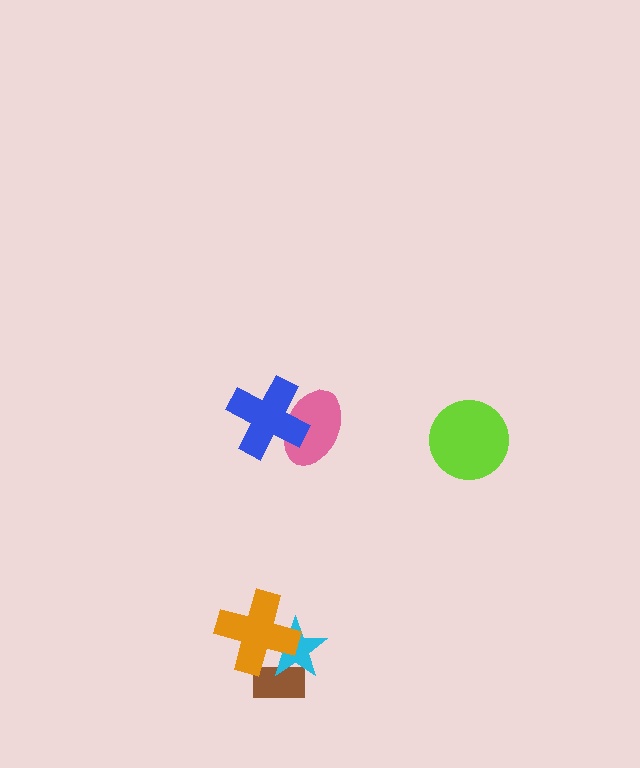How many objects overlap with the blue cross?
1 object overlaps with the blue cross.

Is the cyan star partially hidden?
Yes, it is partially covered by another shape.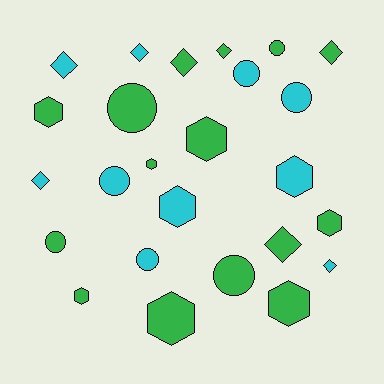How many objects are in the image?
There are 25 objects.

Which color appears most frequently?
Green, with 15 objects.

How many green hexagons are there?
There are 7 green hexagons.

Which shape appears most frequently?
Hexagon, with 9 objects.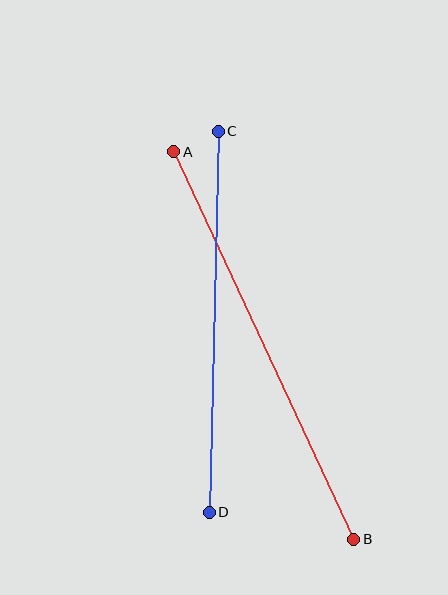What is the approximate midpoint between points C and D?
The midpoint is at approximately (214, 322) pixels.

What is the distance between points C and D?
The distance is approximately 381 pixels.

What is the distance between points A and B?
The distance is approximately 427 pixels.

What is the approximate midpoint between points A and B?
The midpoint is at approximately (264, 346) pixels.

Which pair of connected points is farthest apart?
Points A and B are farthest apart.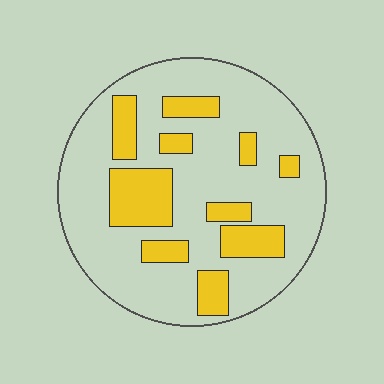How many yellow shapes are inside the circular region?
10.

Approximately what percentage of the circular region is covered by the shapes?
Approximately 25%.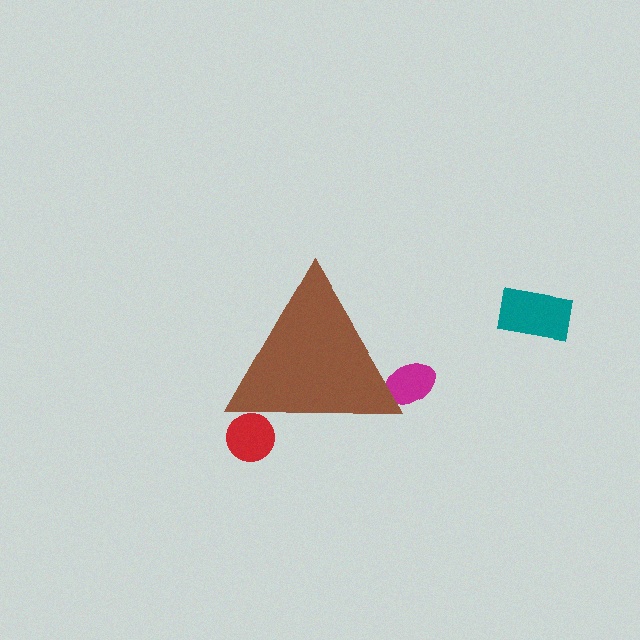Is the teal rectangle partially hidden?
No, the teal rectangle is fully visible.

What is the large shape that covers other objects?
A brown triangle.